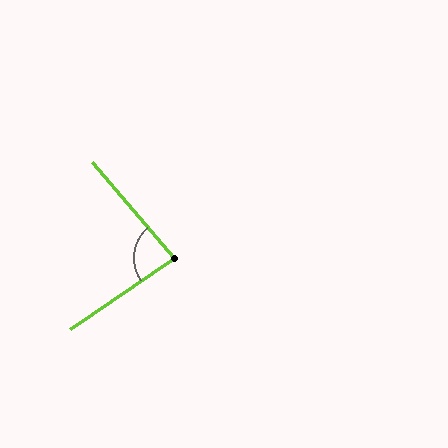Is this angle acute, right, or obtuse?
It is acute.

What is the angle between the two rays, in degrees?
Approximately 84 degrees.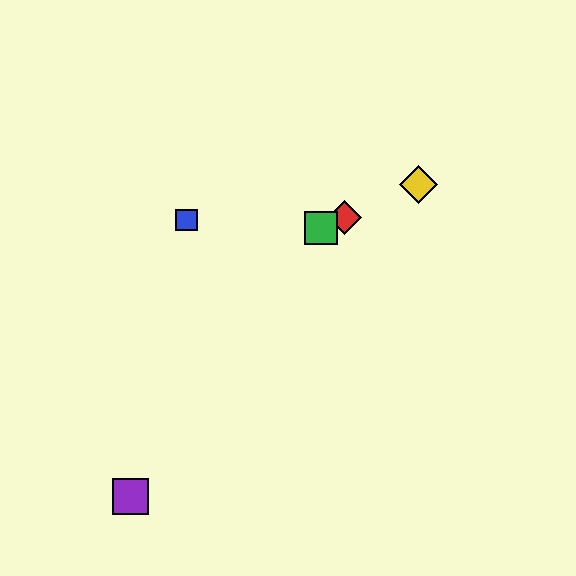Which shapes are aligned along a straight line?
The red diamond, the green square, the yellow diamond are aligned along a straight line.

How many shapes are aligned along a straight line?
3 shapes (the red diamond, the green square, the yellow diamond) are aligned along a straight line.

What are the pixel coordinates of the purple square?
The purple square is at (131, 497).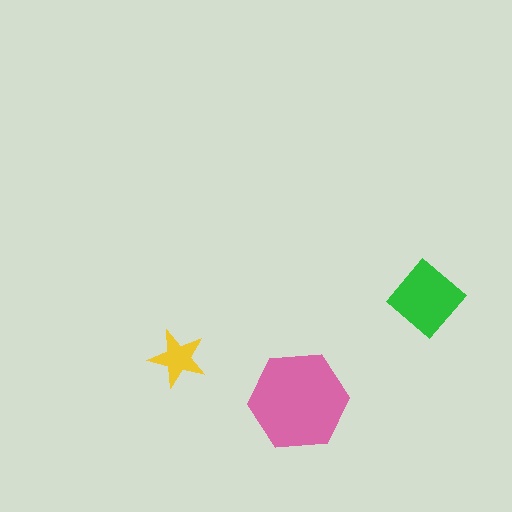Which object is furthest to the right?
The green diamond is rightmost.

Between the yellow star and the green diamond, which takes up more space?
The green diamond.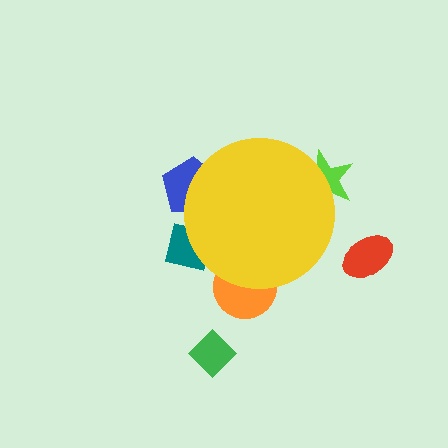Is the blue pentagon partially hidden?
Yes, the blue pentagon is partially hidden behind the yellow circle.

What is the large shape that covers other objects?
A yellow circle.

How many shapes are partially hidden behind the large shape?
4 shapes are partially hidden.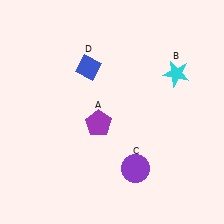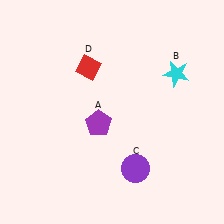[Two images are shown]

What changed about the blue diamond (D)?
In Image 1, D is blue. In Image 2, it changed to red.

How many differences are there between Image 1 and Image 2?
There is 1 difference between the two images.